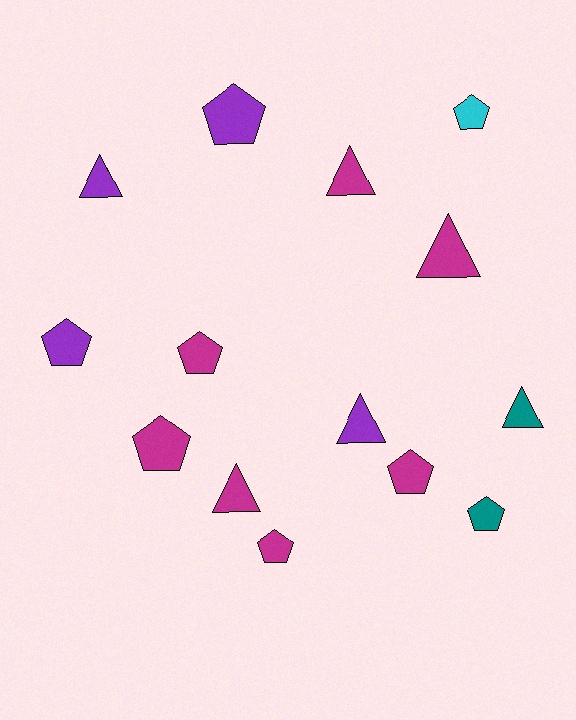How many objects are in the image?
There are 14 objects.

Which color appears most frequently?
Magenta, with 7 objects.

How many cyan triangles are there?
There are no cyan triangles.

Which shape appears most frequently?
Pentagon, with 8 objects.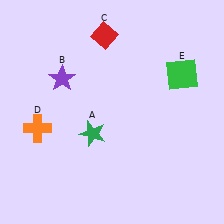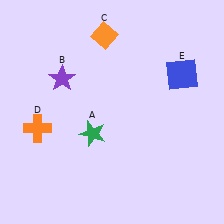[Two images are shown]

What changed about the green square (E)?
In Image 1, E is green. In Image 2, it changed to blue.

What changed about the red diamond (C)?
In Image 1, C is red. In Image 2, it changed to orange.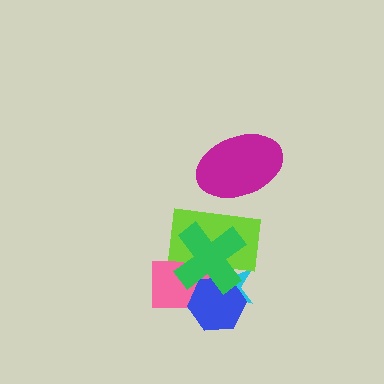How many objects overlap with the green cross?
4 objects overlap with the green cross.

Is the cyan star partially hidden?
Yes, it is partially covered by another shape.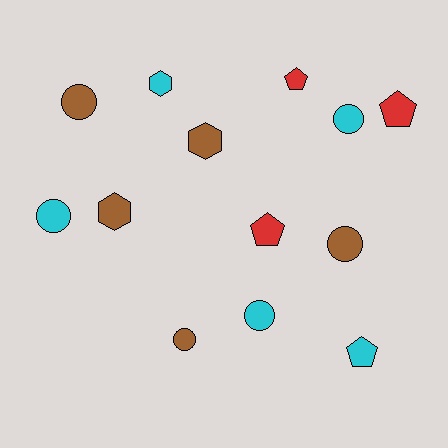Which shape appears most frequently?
Circle, with 6 objects.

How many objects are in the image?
There are 13 objects.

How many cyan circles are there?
There are 3 cyan circles.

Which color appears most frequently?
Cyan, with 5 objects.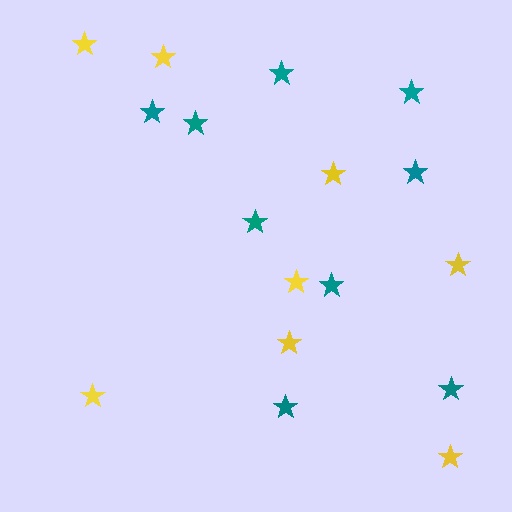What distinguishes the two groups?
There are 2 groups: one group of teal stars (9) and one group of yellow stars (8).